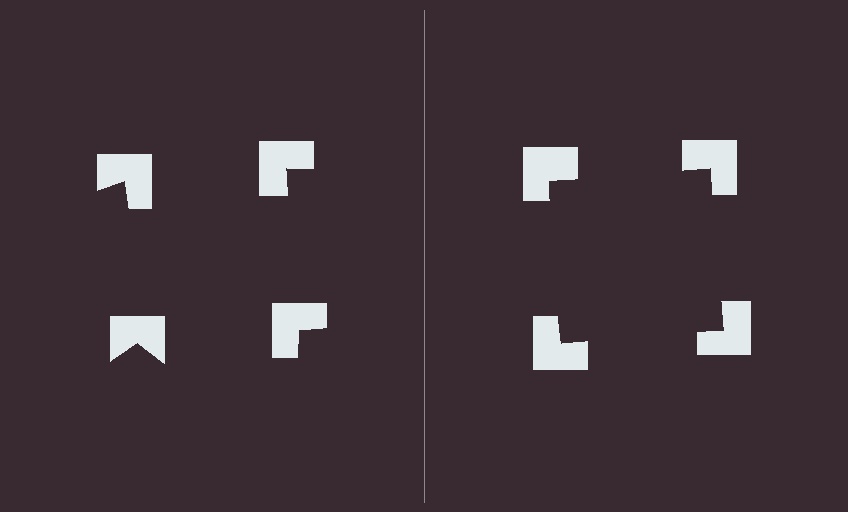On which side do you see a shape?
An illusory square appears on the right side. On the left side the wedge cuts are rotated, so no coherent shape forms.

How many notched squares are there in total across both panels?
8 — 4 on each side.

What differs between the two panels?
The notched squares are positioned identically on both sides; only the wedge orientations differ. On the right they align to a square; on the left they are misaligned.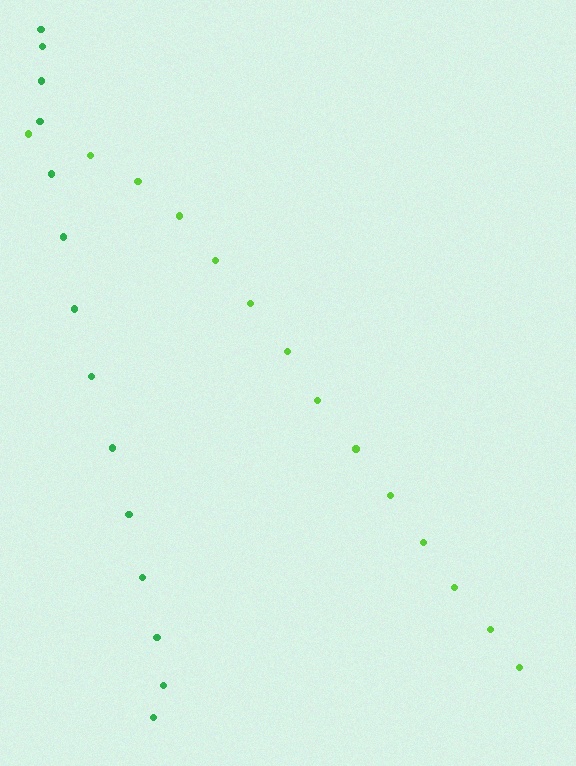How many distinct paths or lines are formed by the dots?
There are 2 distinct paths.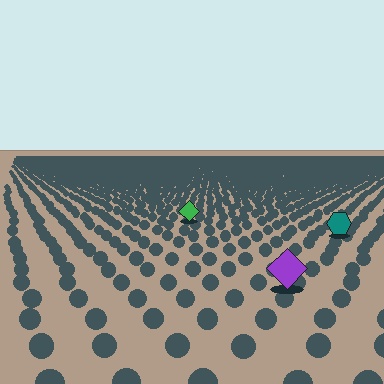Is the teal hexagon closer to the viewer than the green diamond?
Yes. The teal hexagon is closer — you can tell from the texture gradient: the ground texture is coarser near it.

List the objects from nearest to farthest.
From nearest to farthest: the purple diamond, the teal hexagon, the green diamond.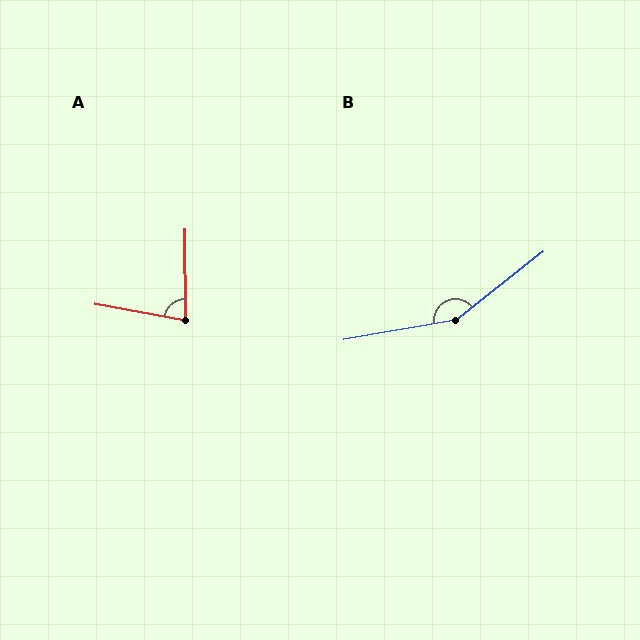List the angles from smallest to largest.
A (80°), B (152°).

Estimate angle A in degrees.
Approximately 80 degrees.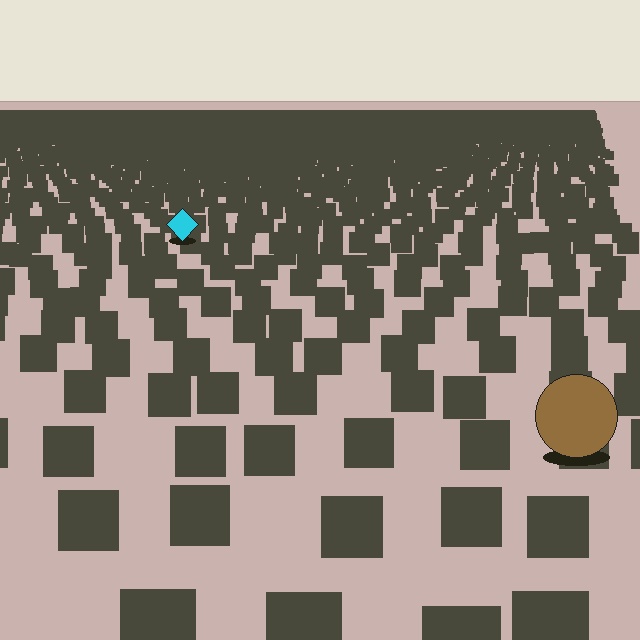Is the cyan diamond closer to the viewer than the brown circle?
No. The brown circle is closer — you can tell from the texture gradient: the ground texture is coarser near it.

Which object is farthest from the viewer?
The cyan diamond is farthest from the viewer. It appears smaller and the ground texture around it is denser.